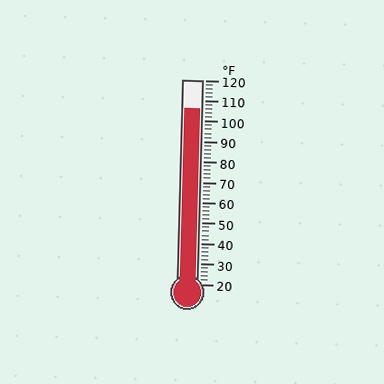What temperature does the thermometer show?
The thermometer shows approximately 106°F.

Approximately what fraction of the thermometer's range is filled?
The thermometer is filled to approximately 85% of its range.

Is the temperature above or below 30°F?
The temperature is above 30°F.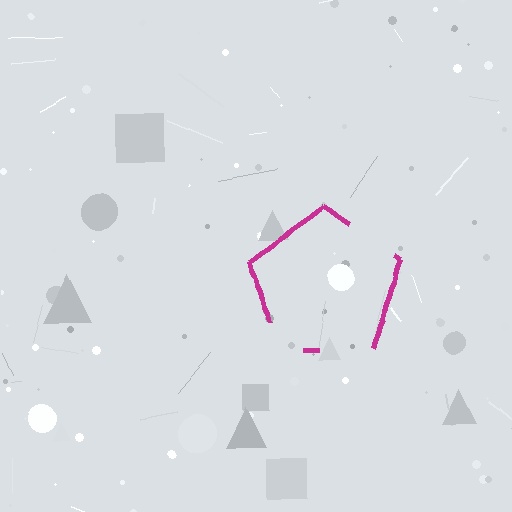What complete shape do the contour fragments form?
The contour fragments form a pentagon.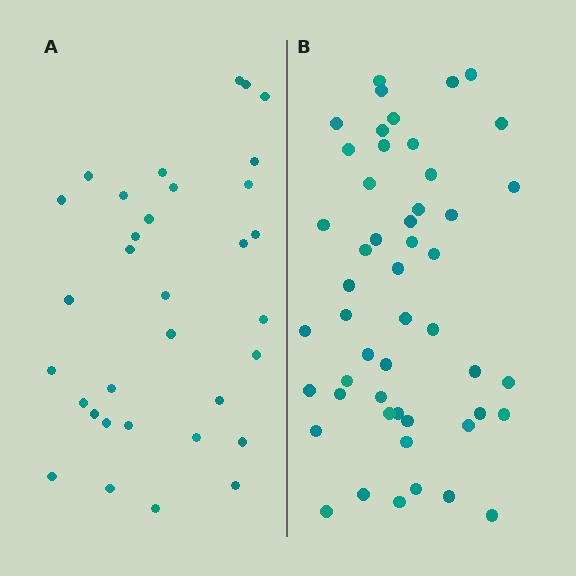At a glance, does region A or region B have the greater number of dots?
Region B (the right region) has more dots.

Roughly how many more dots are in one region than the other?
Region B has approximately 15 more dots than region A.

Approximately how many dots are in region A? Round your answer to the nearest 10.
About 30 dots. (The exact count is 33, which rounds to 30.)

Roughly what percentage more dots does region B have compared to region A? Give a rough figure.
About 50% more.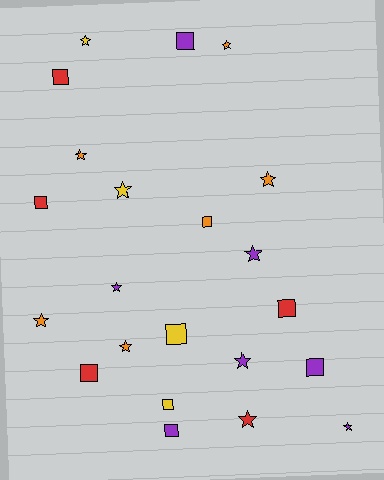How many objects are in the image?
There are 22 objects.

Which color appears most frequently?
Purple, with 7 objects.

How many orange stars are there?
There are 5 orange stars.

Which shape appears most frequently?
Star, with 12 objects.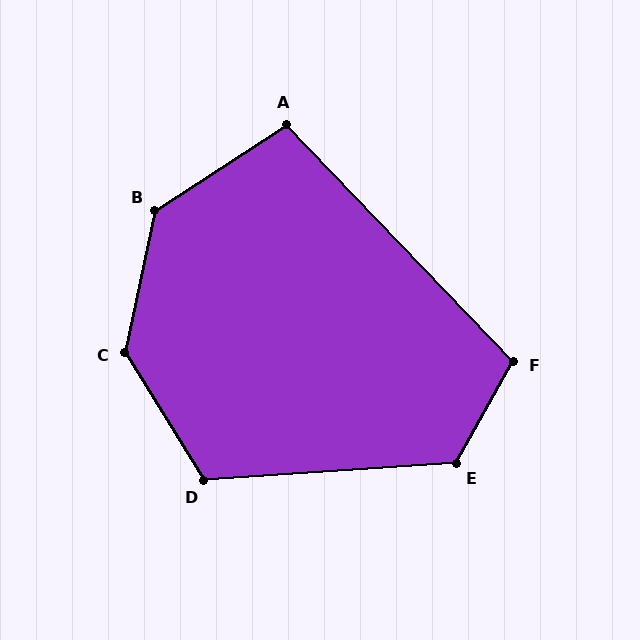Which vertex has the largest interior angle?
C, at approximately 136 degrees.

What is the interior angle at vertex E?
Approximately 123 degrees (obtuse).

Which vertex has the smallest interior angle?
A, at approximately 101 degrees.